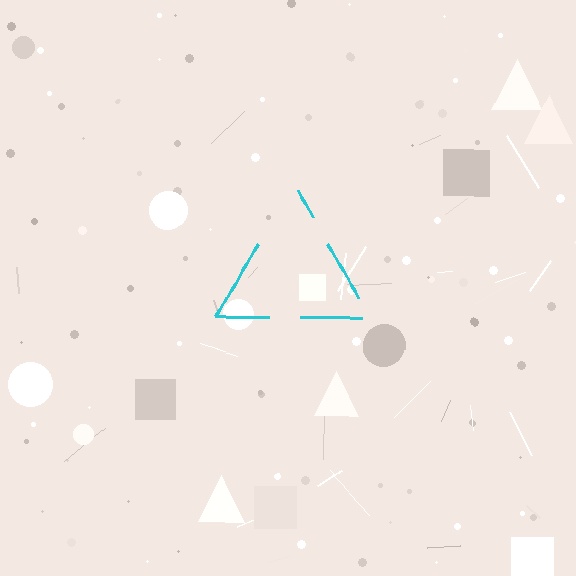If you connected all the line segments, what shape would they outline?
They would outline a triangle.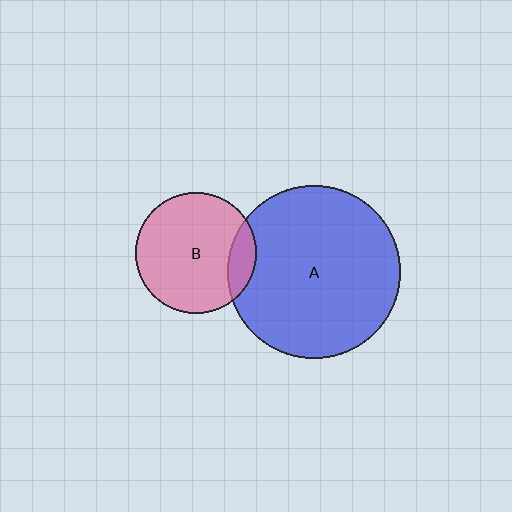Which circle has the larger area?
Circle A (blue).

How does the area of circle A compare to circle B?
Approximately 2.0 times.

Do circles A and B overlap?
Yes.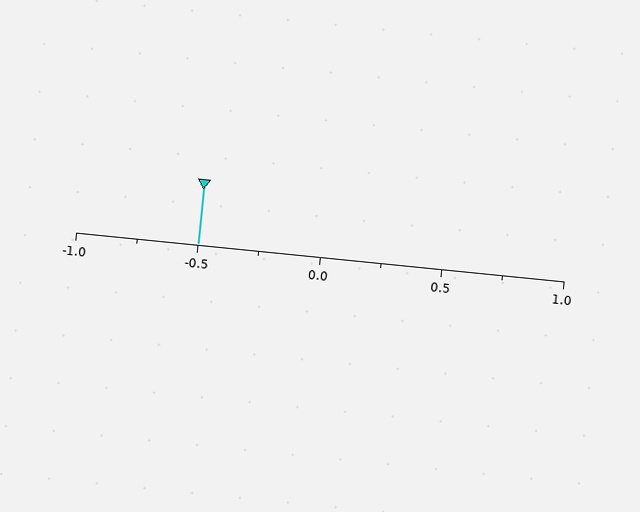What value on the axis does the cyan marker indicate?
The marker indicates approximately -0.5.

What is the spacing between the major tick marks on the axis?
The major ticks are spaced 0.5 apart.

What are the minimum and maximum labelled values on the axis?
The axis runs from -1.0 to 1.0.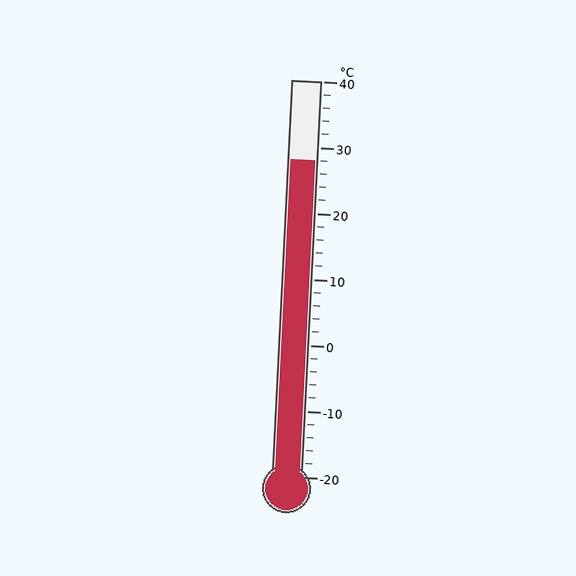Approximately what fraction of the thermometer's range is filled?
The thermometer is filled to approximately 80% of its range.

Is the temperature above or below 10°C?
The temperature is above 10°C.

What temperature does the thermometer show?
The thermometer shows approximately 28°C.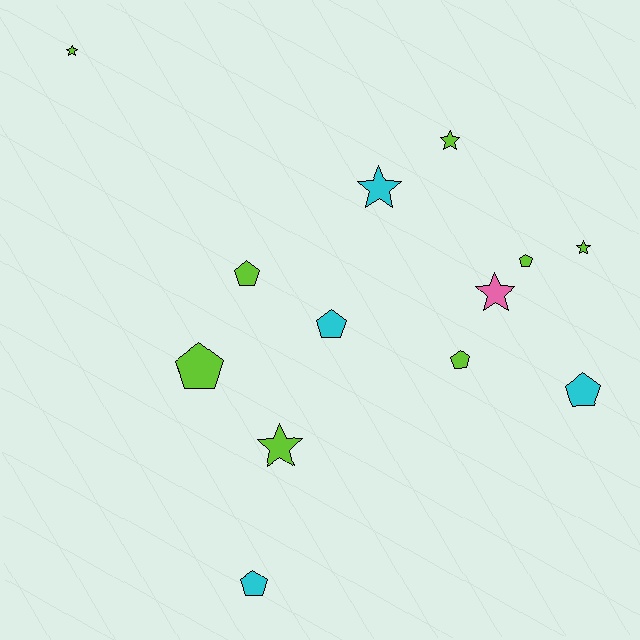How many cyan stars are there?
There is 1 cyan star.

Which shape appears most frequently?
Pentagon, with 7 objects.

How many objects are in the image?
There are 13 objects.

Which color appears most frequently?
Lime, with 8 objects.